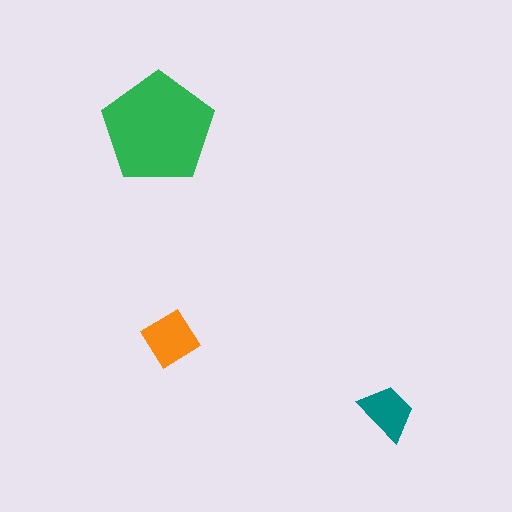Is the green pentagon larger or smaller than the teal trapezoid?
Larger.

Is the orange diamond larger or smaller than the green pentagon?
Smaller.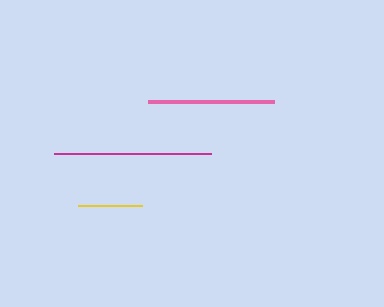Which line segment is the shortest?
The yellow line is the shortest at approximately 64 pixels.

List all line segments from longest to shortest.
From longest to shortest: magenta, pink, yellow.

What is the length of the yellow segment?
The yellow segment is approximately 64 pixels long.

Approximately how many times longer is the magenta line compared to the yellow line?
The magenta line is approximately 2.5 times the length of the yellow line.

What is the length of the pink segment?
The pink segment is approximately 126 pixels long.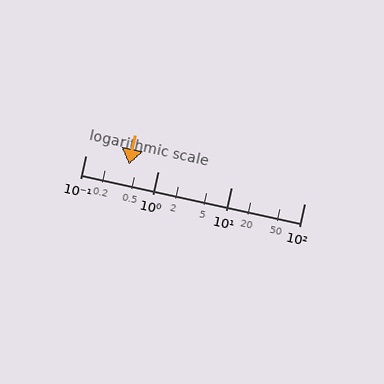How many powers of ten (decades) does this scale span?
The scale spans 3 decades, from 0.1 to 100.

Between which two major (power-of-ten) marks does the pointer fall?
The pointer is between 0.1 and 1.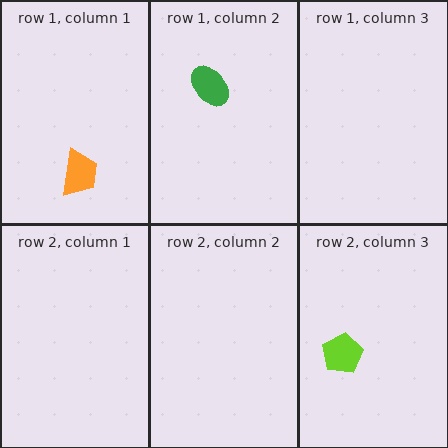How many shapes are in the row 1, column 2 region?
1.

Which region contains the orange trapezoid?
The row 1, column 1 region.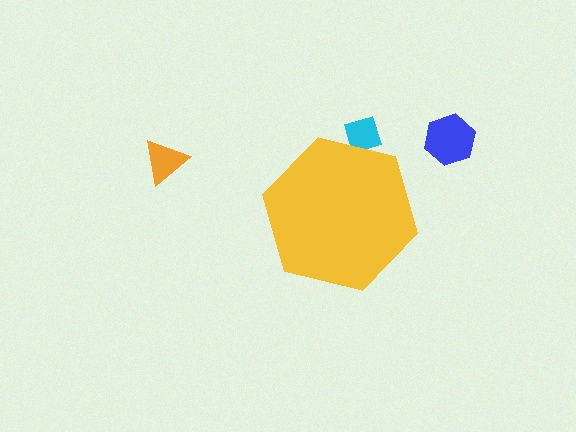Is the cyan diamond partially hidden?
Yes, the cyan diamond is partially hidden behind the yellow hexagon.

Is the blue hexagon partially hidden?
No, the blue hexagon is fully visible.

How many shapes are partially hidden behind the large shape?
1 shape is partially hidden.